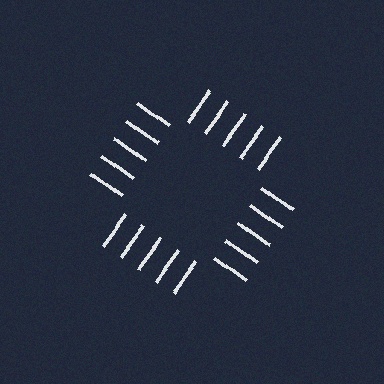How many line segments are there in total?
20 — 5 along each of the 4 edges.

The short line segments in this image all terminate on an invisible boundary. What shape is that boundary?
An illusory square — the line segments terminate on its edges but no continuous stroke is drawn.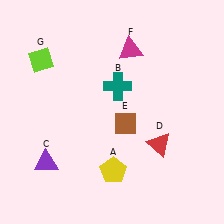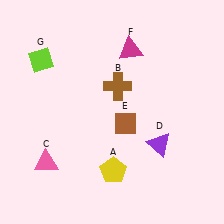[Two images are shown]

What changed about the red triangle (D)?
In Image 1, D is red. In Image 2, it changed to purple.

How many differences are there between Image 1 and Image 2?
There are 3 differences between the two images.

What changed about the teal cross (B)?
In Image 1, B is teal. In Image 2, it changed to brown.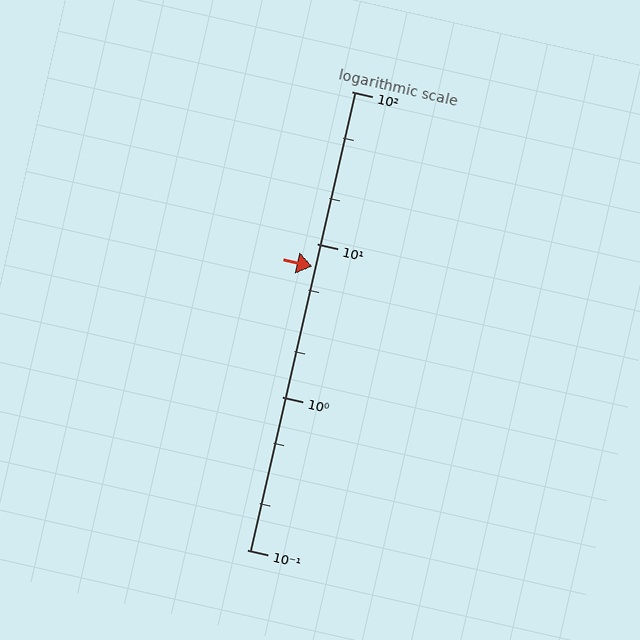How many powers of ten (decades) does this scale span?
The scale spans 3 decades, from 0.1 to 100.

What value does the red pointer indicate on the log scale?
The pointer indicates approximately 7.2.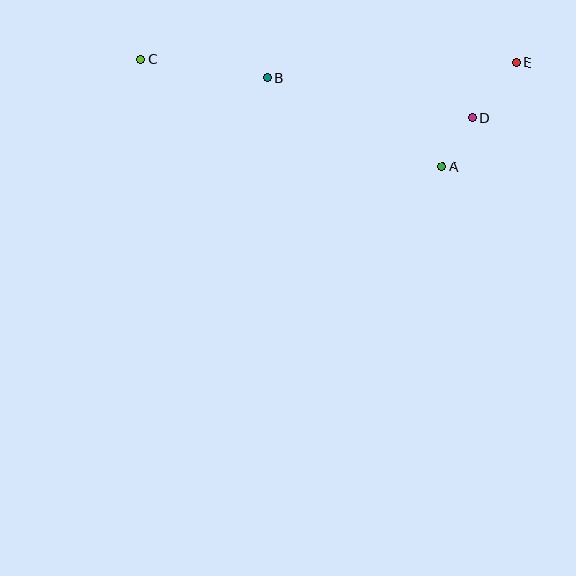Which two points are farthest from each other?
Points C and E are farthest from each other.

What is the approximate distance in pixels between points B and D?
The distance between B and D is approximately 209 pixels.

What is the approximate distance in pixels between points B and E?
The distance between B and E is approximately 250 pixels.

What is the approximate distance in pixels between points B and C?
The distance between B and C is approximately 127 pixels.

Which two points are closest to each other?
Points A and D are closest to each other.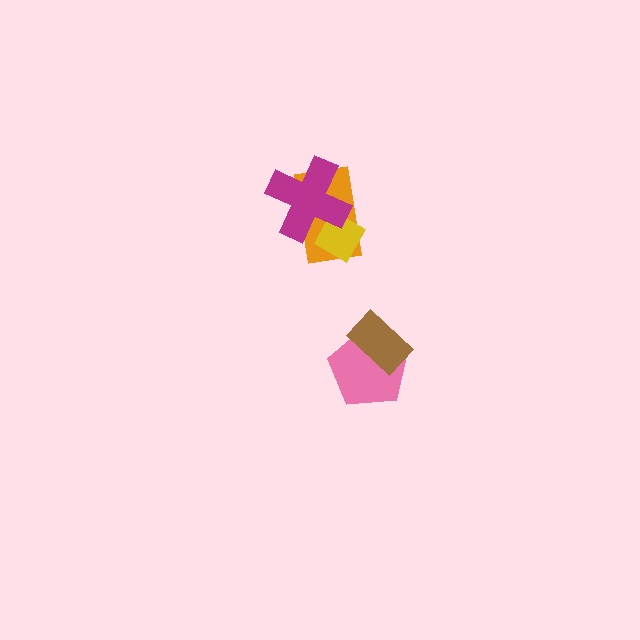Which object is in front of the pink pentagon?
The brown rectangle is in front of the pink pentagon.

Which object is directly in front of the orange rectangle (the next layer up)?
The yellow diamond is directly in front of the orange rectangle.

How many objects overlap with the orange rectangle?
2 objects overlap with the orange rectangle.